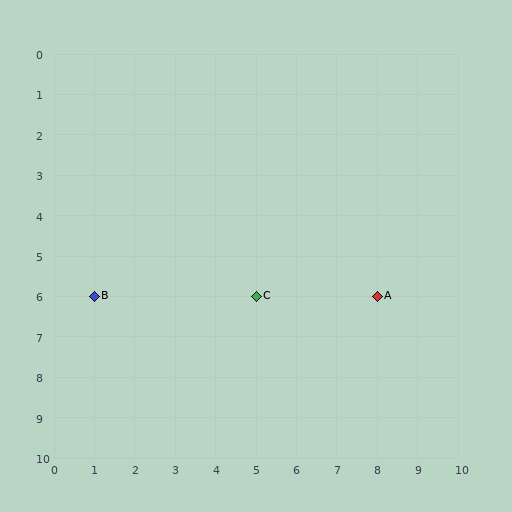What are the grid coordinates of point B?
Point B is at grid coordinates (1, 6).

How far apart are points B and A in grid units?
Points B and A are 7 columns apart.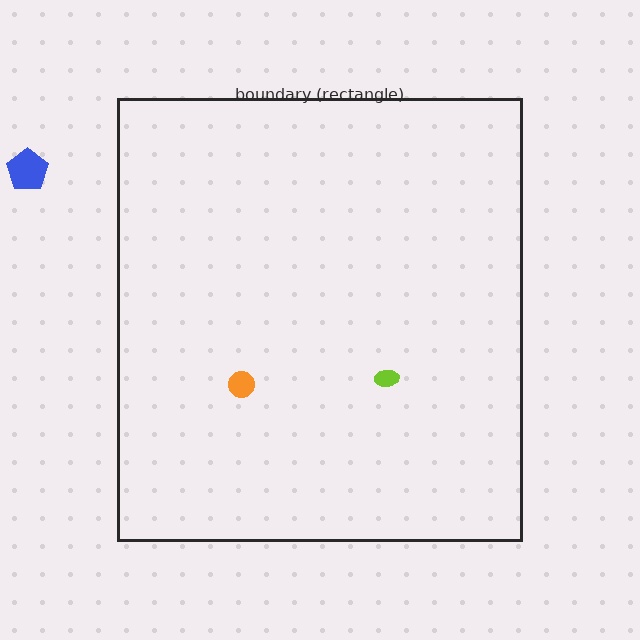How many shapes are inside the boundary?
2 inside, 1 outside.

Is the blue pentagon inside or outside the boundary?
Outside.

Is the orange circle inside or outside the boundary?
Inside.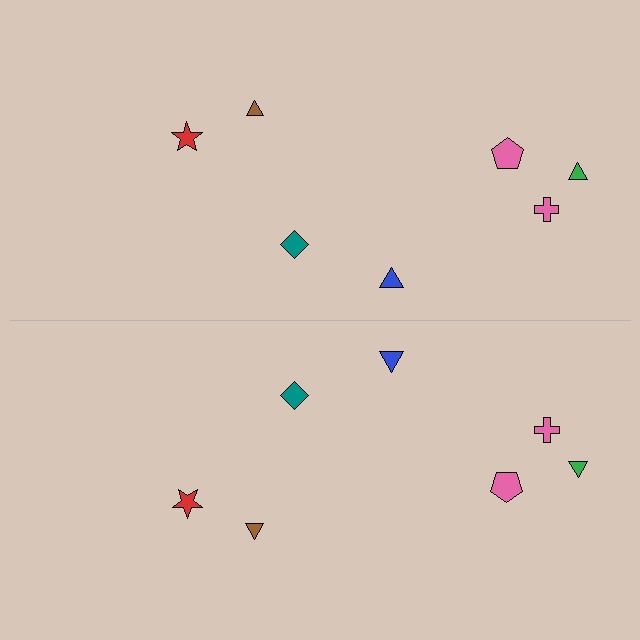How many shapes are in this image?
There are 14 shapes in this image.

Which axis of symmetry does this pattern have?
The pattern has a horizontal axis of symmetry running through the center of the image.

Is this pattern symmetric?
Yes, this pattern has bilateral (reflection) symmetry.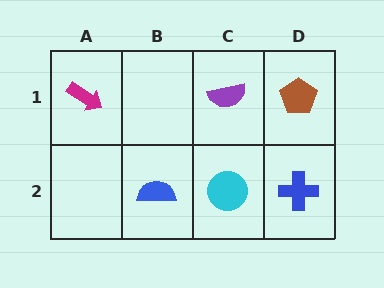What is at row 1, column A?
A magenta arrow.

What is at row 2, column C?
A cyan circle.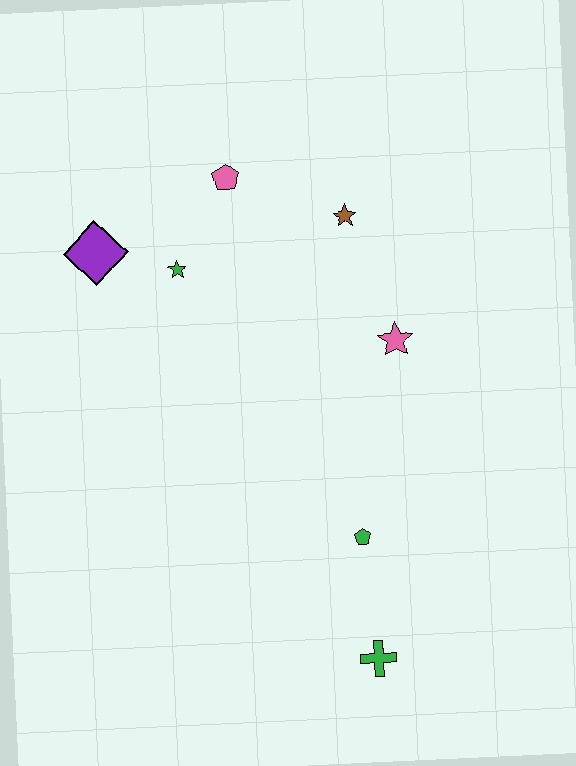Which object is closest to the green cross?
The green pentagon is closest to the green cross.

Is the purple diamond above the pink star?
Yes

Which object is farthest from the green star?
The green cross is farthest from the green star.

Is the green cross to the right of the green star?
Yes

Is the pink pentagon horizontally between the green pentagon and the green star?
Yes